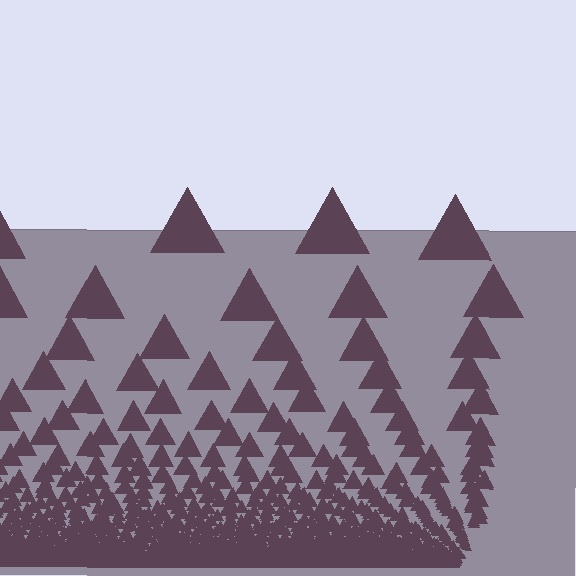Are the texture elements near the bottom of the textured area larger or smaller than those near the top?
Smaller. The gradient is inverted — elements near the bottom are smaller and denser.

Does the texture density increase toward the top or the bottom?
Density increases toward the bottom.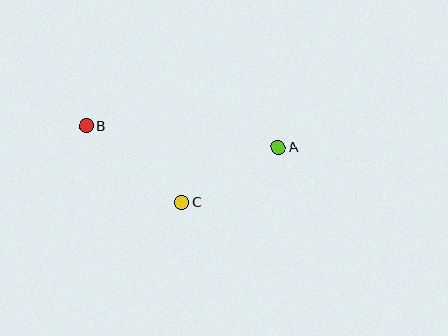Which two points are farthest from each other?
Points A and B are farthest from each other.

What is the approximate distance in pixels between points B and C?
The distance between B and C is approximately 122 pixels.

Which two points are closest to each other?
Points A and C are closest to each other.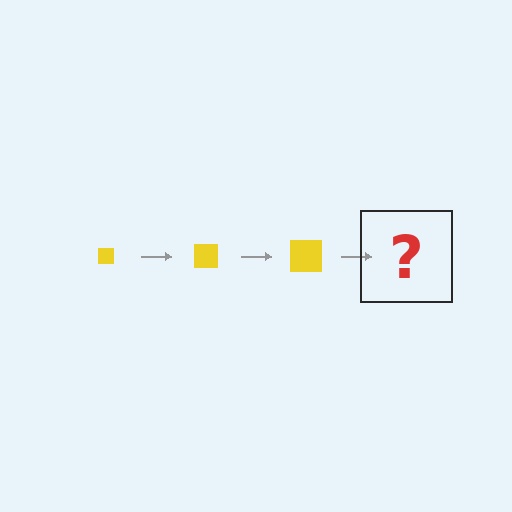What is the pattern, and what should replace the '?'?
The pattern is that the square gets progressively larger each step. The '?' should be a yellow square, larger than the previous one.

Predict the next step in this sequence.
The next step is a yellow square, larger than the previous one.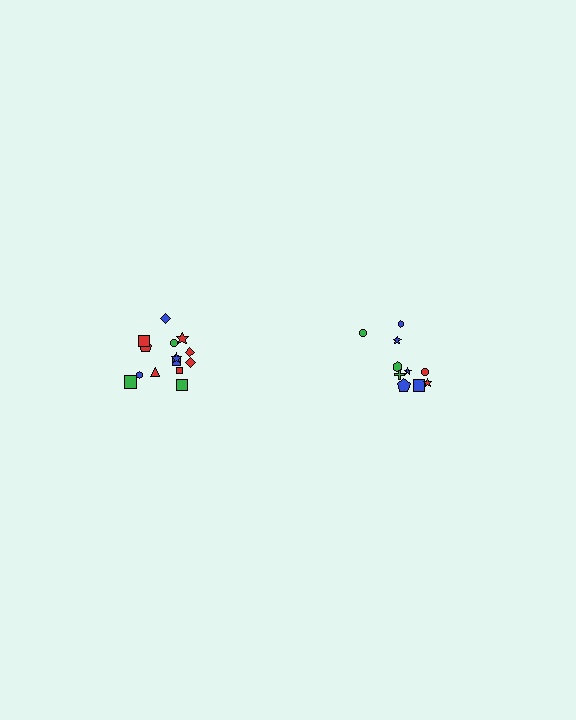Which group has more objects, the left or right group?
The left group.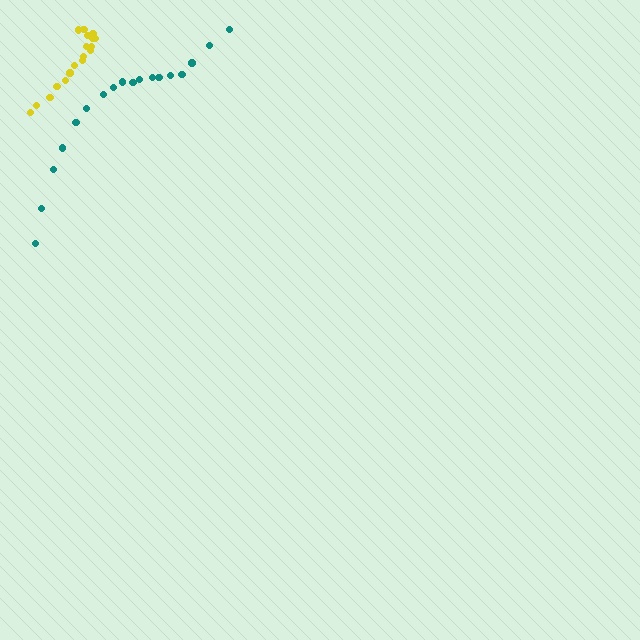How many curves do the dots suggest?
There are 2 distinct paths.